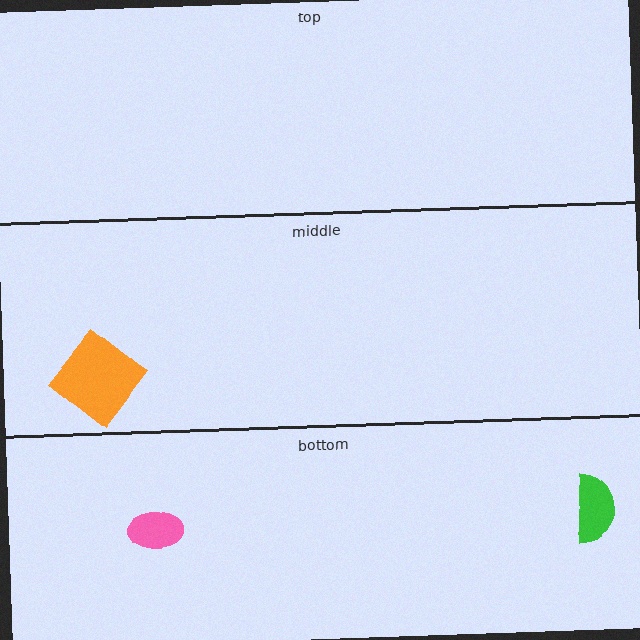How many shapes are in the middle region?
1.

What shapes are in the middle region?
The orange diamond.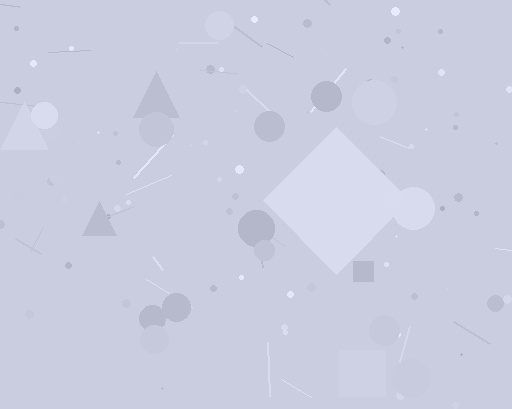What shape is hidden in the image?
A diamond is hidden in the image.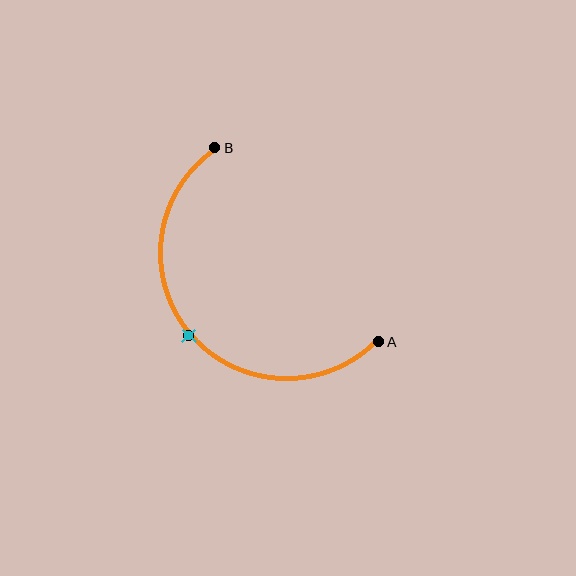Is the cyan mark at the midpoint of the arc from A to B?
Yes. The cyan mark lies on the arc at equal arc-length from both A and B — it is the arc midpoint.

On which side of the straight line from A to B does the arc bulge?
The arc bulges below and to the left of the straight line connecting A and B.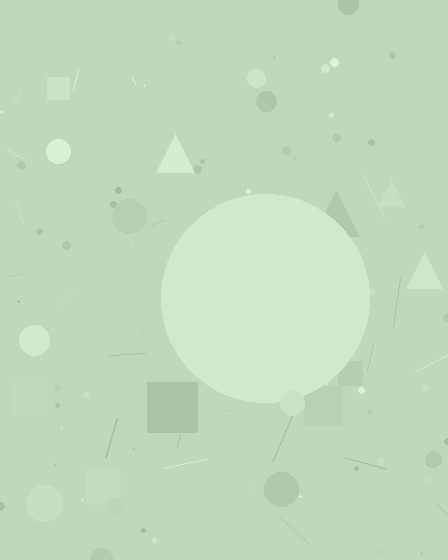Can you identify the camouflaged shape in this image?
The camouflaged shape is a circle.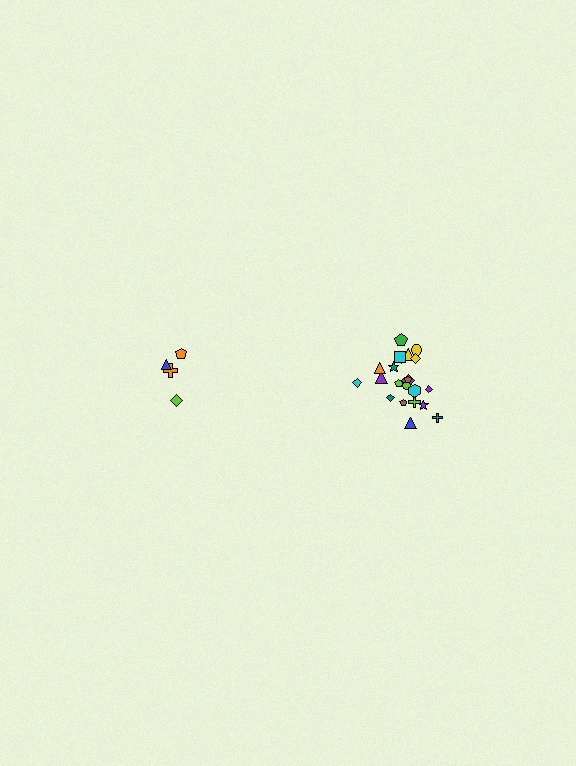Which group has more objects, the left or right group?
The right group.